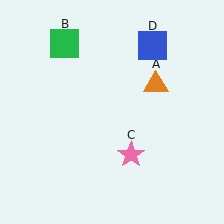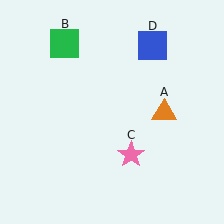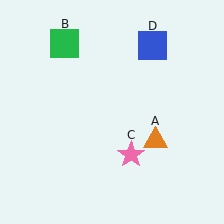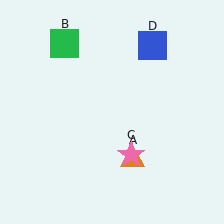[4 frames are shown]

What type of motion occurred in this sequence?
The orange triangle (object A) rotated clockwise around the center of the scene.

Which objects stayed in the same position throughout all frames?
Green square (object B) and pink star (object C) and blue square (object D) remained stationary.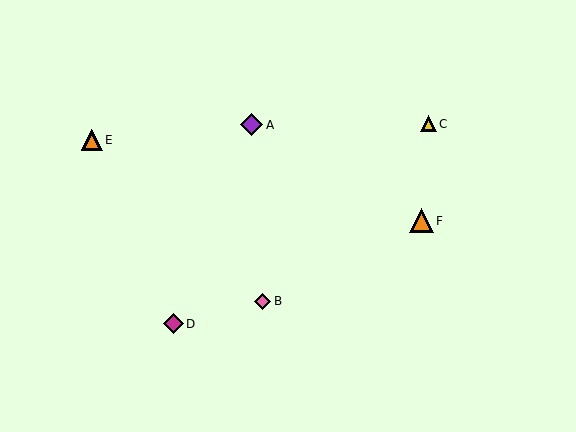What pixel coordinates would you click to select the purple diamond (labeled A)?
Click at (252, 125) to select the purple diamond A.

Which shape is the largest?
The orange triangle (labeled F) is the largest.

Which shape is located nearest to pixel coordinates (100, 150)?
The orange triangle (labeled E) at (92, 140) is nearest to that location.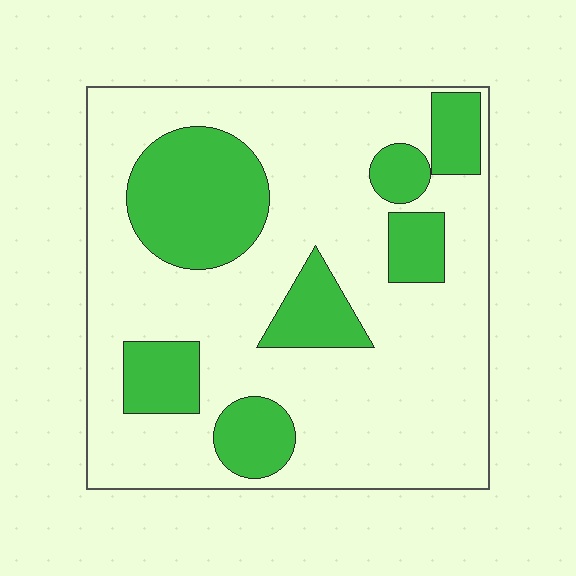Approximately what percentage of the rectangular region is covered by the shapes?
Approximately 25%.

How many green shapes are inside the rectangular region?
7.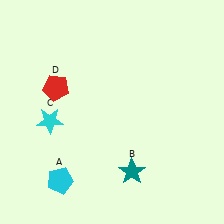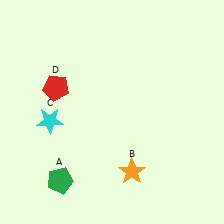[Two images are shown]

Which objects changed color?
A changed from cyan to green. B changed from teal to orange.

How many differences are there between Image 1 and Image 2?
There are 2 differences between the two images.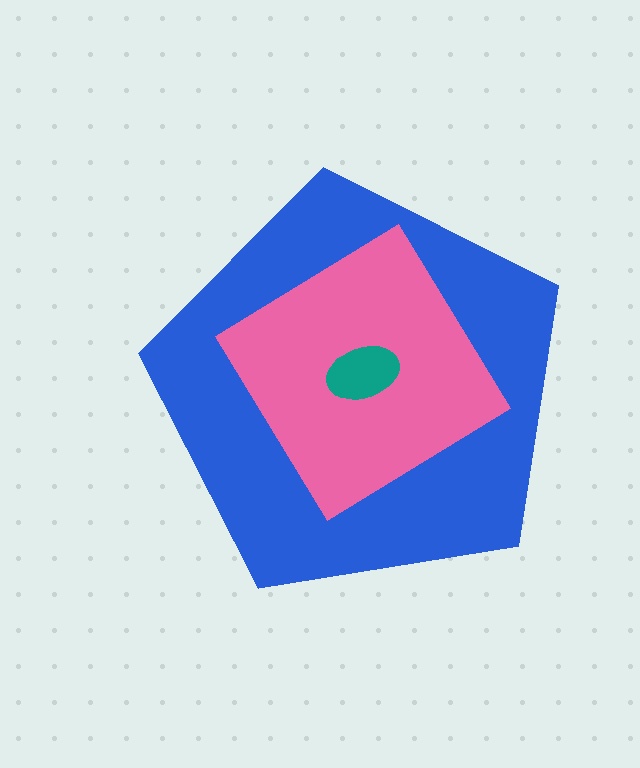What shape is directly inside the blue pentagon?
The pink diamond.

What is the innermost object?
The teal ellipse.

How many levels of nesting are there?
3.